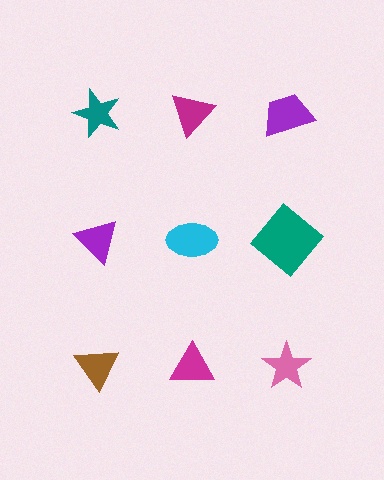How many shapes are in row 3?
3 shapes.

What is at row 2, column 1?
A purple triangle.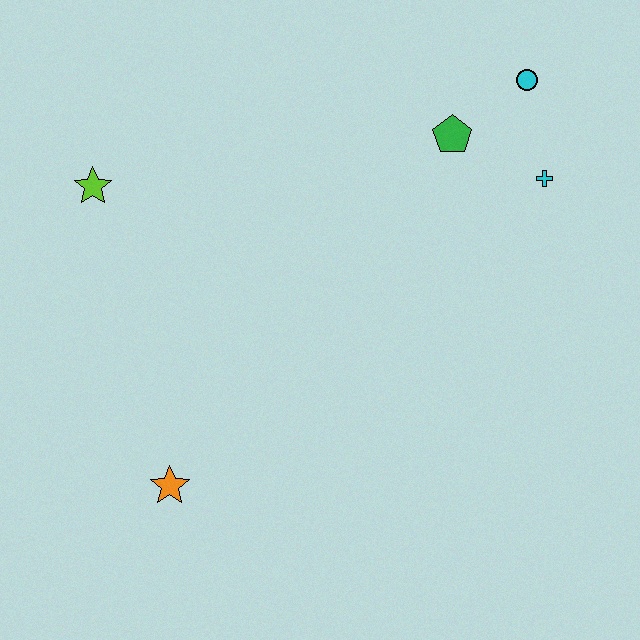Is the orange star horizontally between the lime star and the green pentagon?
Yes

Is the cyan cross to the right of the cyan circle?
Yes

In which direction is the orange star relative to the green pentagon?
The orange star is below the green pentagon.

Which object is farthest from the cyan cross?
The orange star is farthest from the cyan cross.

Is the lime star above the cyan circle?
No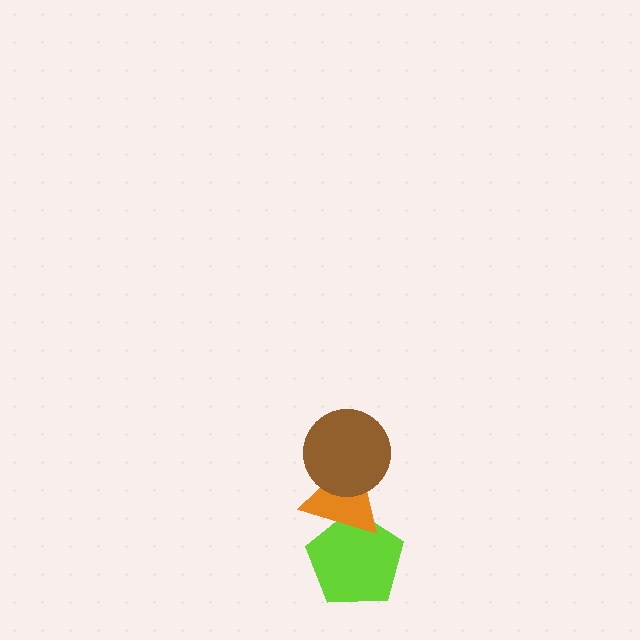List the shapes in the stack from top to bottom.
From top to bottom: the brown circle, the orange triangle, the lime pentagon.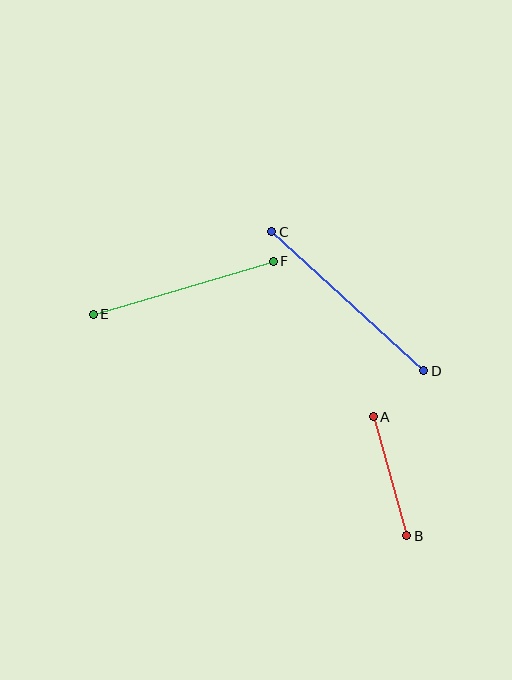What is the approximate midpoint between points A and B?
The midpoint is at approximately (390, 476) pixels.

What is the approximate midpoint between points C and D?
The midpoint is at approximately (348, 301) pixels.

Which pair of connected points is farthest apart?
Points C and D are farthest apart.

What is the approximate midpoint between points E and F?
The midpoint is at approximately (183, 288) pixels.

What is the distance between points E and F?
The distance is approximately 188 pixels.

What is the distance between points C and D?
The distance is approximately 206 pixels.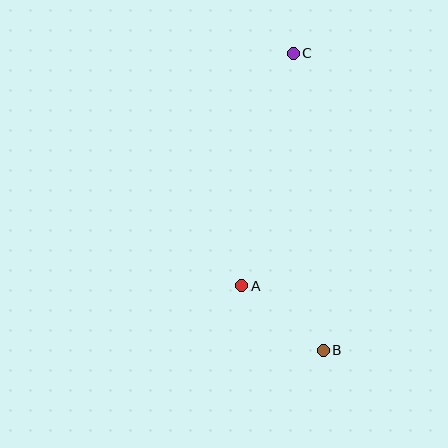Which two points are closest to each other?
Points A and B are closest to each other.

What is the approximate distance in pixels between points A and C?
The distance between A and C is approximately 238 pixels.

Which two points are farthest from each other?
Points B and C are farthest from each other.